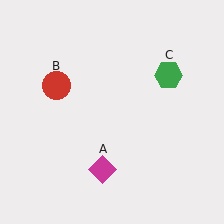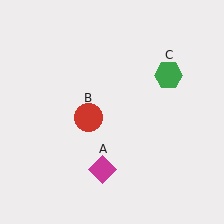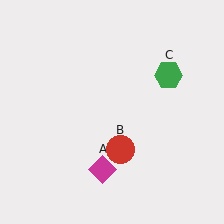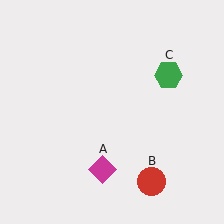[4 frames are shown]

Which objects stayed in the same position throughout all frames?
Magenta diamond (object A) and green hexagon (object C) remained stationary.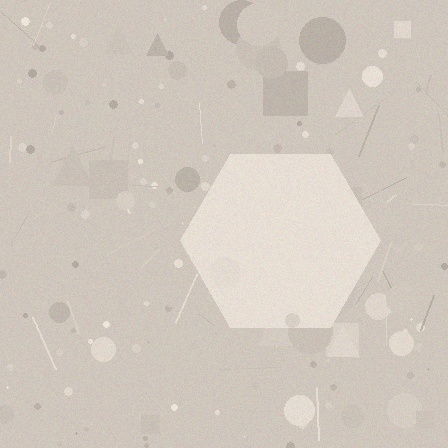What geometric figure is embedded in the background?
A hexagon is embedded in the background.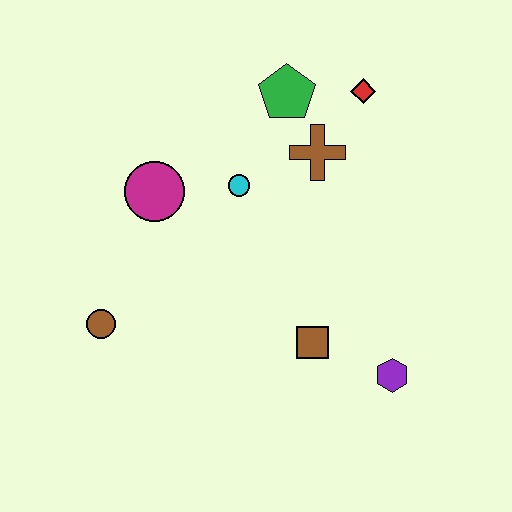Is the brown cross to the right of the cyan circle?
Yes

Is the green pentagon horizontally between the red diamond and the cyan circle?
Yes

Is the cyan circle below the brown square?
No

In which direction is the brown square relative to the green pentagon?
The brown square is below the green pentagon.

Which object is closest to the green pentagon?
The brown cross is closest to the green pentagon.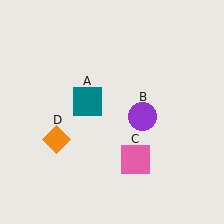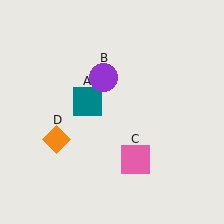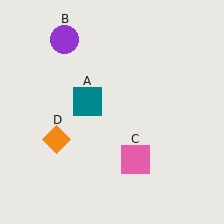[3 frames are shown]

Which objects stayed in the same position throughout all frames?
Teal square (object A) and pink square (object C) and orange diamond (object D) remained stationary.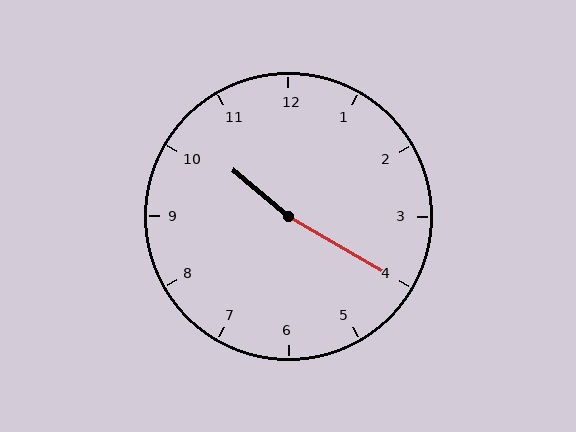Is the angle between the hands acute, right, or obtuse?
It is obtuse.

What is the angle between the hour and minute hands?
Approximately 170 degrees.